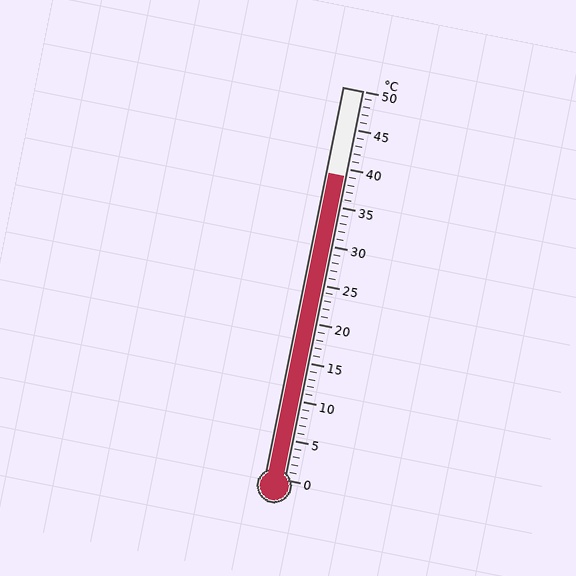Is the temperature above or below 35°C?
The temperature is above 35°C.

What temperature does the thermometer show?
The thermometer shows approximately 39°C.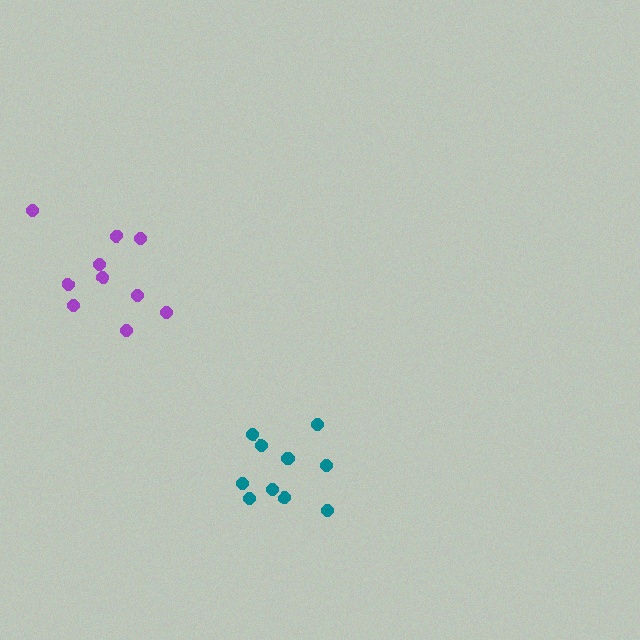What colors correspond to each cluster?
The clusters are colored: purple, teal.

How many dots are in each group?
Group 1: 10 dots, Group 2: 11 dots (21 total).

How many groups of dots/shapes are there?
There are 2 groups.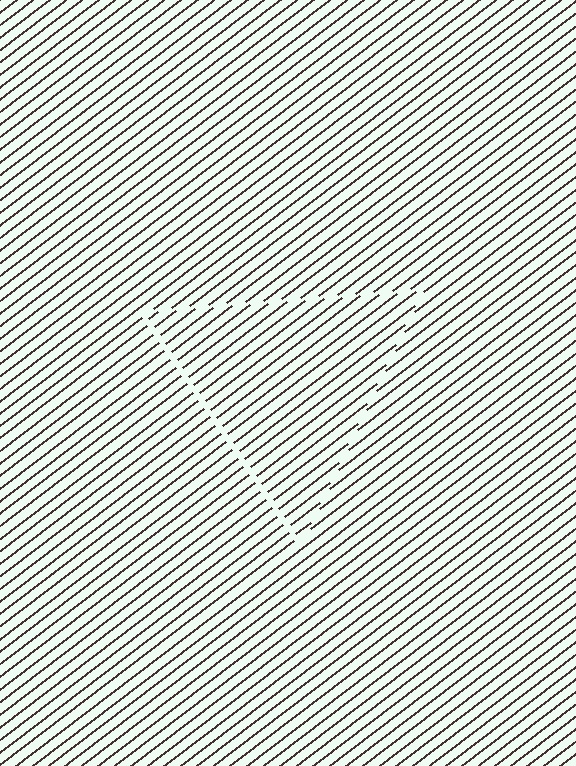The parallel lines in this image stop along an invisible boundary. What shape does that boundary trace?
An illusory triangle. The interior of the shape contains the same grating, shifted by half a period — the contour is defined by the phase discontinuity where line-ends from the inner and outer gratings abut.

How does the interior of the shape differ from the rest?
The interior of the shape contains the same grating, shifted by half a period — the contour is defined by the phase discontinuity where line-ends from the inner and outer gratings abut.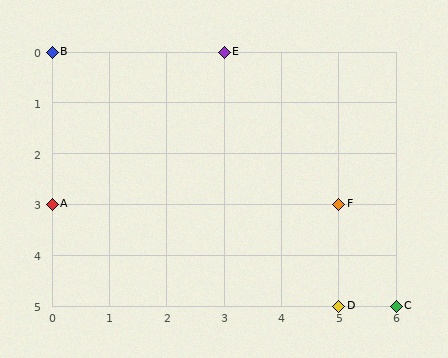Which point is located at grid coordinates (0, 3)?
Point A is at (0, 3).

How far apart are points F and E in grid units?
Points F and E are 2 columns and 3 rows apart (about 3.6 grid units diagonally).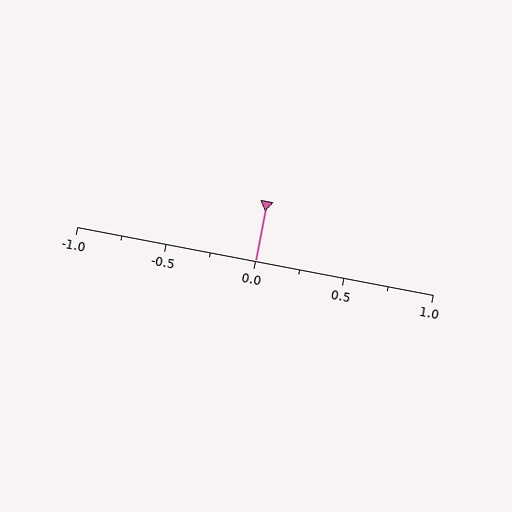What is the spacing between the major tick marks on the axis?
The major ticks are spaced 0.5 apart.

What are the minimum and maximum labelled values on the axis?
The axis runs from -1.0 to 1.0.